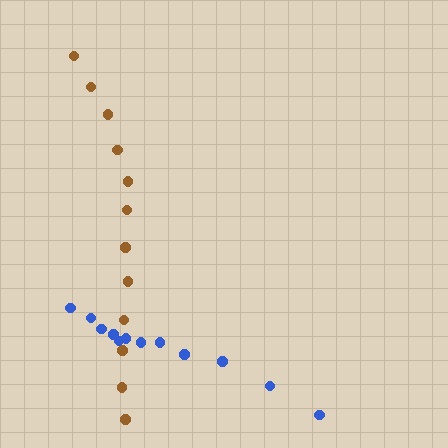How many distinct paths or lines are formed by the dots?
There are 2 distinct paths.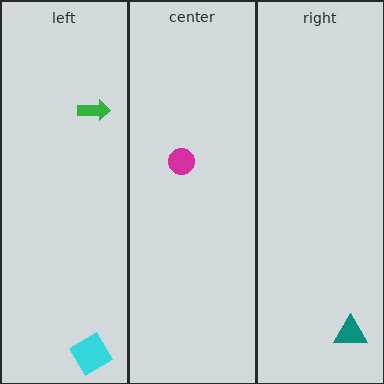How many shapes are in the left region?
2.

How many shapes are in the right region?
1.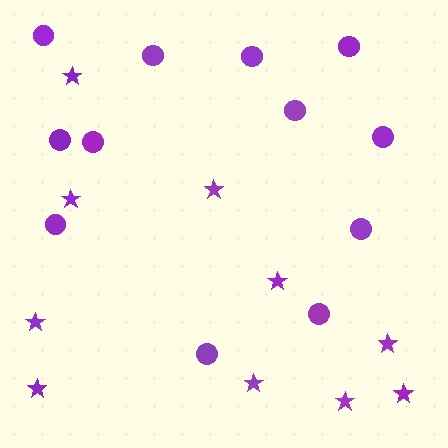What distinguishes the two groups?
There are 2 groups: one group of stars (10) and one group of circles (12).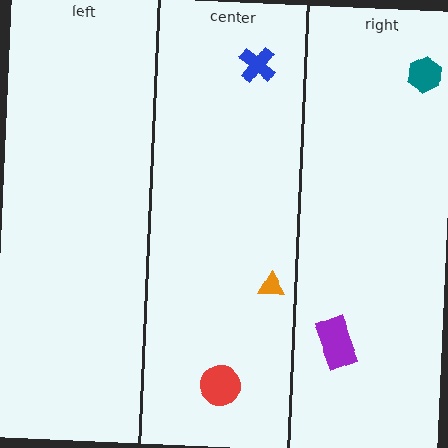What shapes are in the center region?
The orange triangle, the red circle, the blue cross.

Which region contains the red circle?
The center region.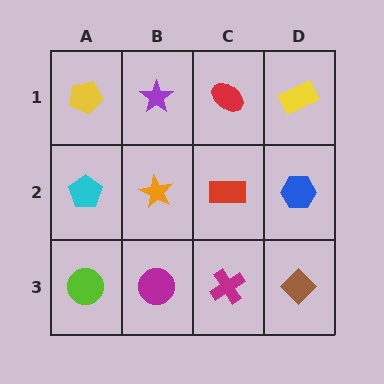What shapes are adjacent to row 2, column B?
A purple star (row 1, column B), a magenta circle (row 3, column B), a cyan pentagon (row 2, column A), a red rectangle (row 2, column C).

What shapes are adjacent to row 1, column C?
A red rectangle (row 2, column C), a purple star (row 1, column B), a yellow rectangle (row 1, column D).